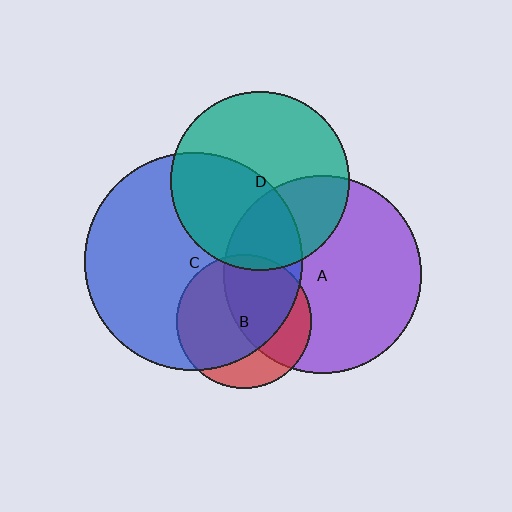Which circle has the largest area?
Circle C (blue).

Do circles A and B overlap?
Yes.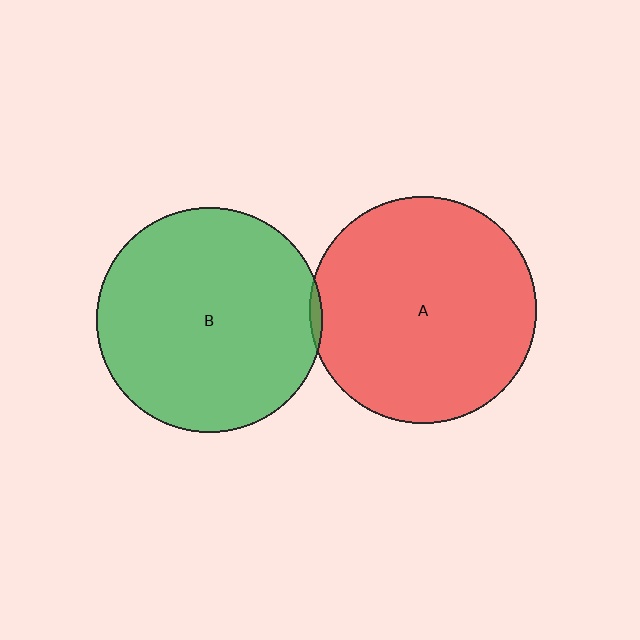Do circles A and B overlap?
Yes.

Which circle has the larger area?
Circle A (red).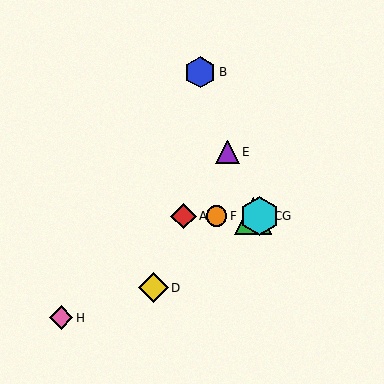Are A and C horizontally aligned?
Yes, both are at y≈216.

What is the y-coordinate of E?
Object E is at y≈152.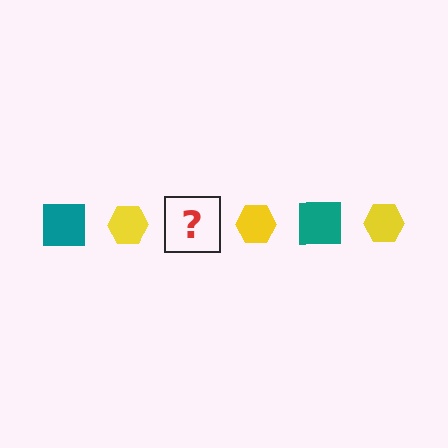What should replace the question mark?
The question mark should be replaced with a teal square.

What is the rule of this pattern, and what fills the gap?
The rule is that the pattern alternates between teal square and yellow hexagon. The gap should be filled with a teal square.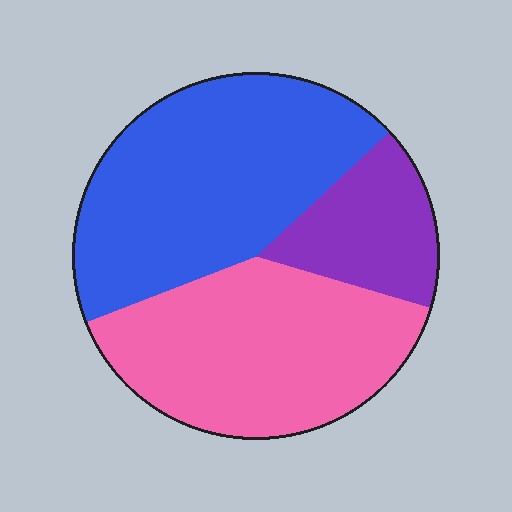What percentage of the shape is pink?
Pink covers about 40% of the shape.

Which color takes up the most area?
Blue, at roughly 45%.